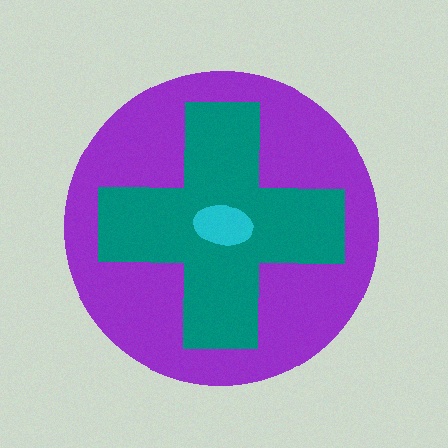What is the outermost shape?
The purple circle.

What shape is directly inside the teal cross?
The cyan ellipse.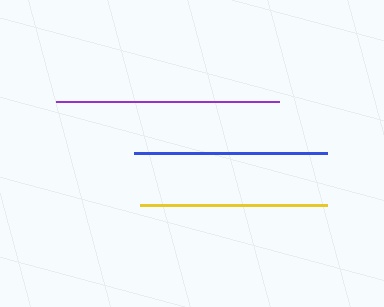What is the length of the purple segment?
The purple segment is approximately 223 pixels long.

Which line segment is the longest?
The purple line is the longest at approximately 223 pixels.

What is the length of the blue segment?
The blue segment is approximately 194 pixels long.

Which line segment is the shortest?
The yellow line is the shortest at approximately 188 pixels.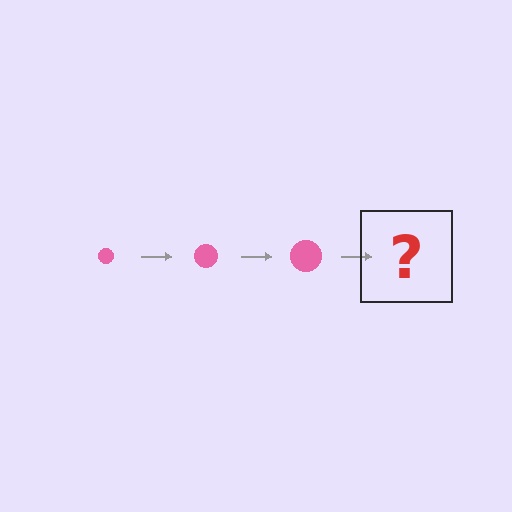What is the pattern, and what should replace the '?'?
The pattern is that the circle gets progressively larger each step. The '?' should be a pink circle, larger than the previous one.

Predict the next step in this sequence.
The next step is a pink circle, larger than the previous one.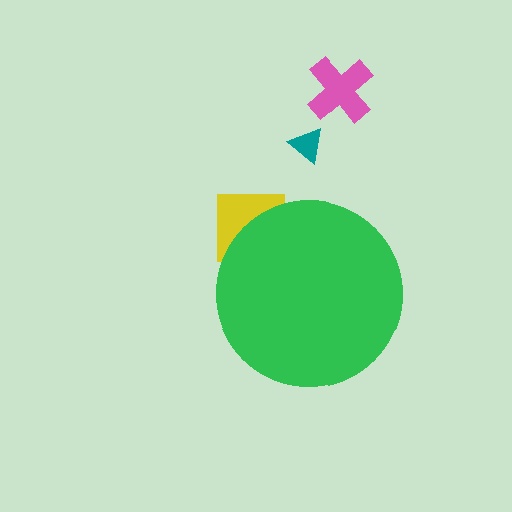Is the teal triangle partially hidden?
No, the teal triangle is fully visible.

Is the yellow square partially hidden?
Yes, the yellow square is partially hidden behind the green circle.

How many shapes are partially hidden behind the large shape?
1 shape is partially hidden.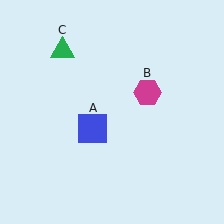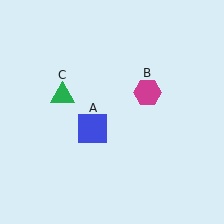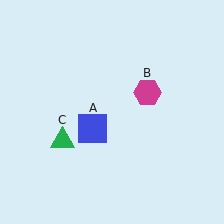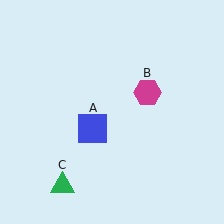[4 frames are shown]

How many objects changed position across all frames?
1 object changed position: green triangle (object C).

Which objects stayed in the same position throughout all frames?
Blue square (object A) and magenta hexagon (object B) remained stationary.